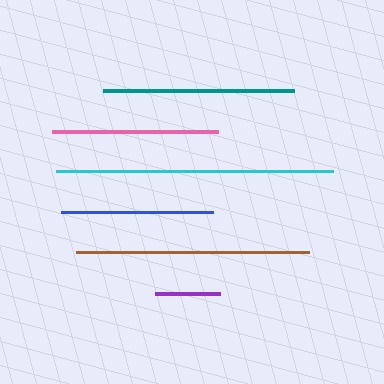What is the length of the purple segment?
The purple segment is approximately 65 pixels long.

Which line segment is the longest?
The cyan line is the longest at approximately 277 pixels.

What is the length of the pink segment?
The pink segment is approximately 166 pixels long.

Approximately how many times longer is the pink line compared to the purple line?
The pink line is approximately 2.6 times the length of the purple line.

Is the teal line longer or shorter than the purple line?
The teal line is longer than the purple line.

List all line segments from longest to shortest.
From longest to shortest: cyan, brown, teal, pink, blue, purple.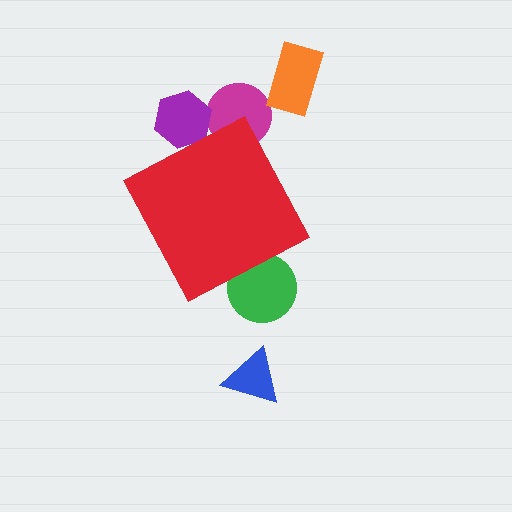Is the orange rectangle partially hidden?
No, the orange rectangle is fully visible.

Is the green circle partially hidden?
Yes, the green circle is partially hidden behind the red diamond.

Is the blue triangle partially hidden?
No, the blue triangle is fully visible.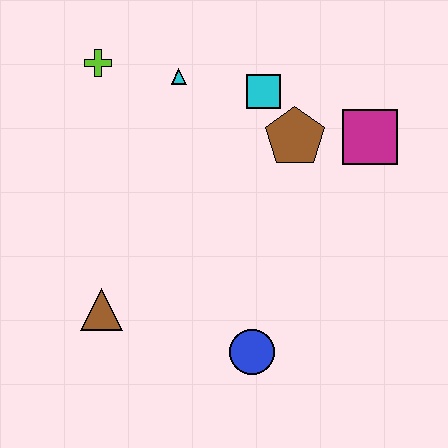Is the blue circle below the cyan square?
Yes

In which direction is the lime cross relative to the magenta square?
The lime cross is to the left of the magenta square.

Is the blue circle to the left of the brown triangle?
No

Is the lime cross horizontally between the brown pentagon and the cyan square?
No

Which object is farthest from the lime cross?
The blue circle is farthest from the lime cross.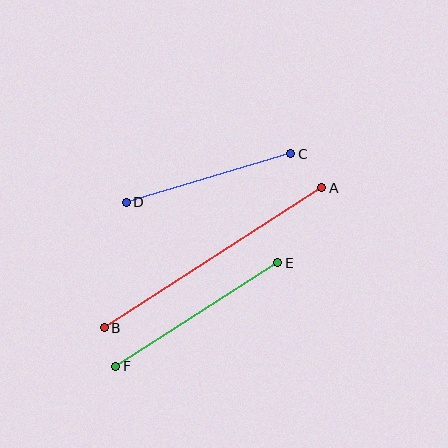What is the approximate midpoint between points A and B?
The midpoint is at approximately (213, 258) pixels.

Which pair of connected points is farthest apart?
Points A and B are farthest apart.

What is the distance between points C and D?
The distance is approximately 172 pixels.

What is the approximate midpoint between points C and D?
The midpoint is at approximately (209, 178) pixels.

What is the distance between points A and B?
The distance is approximately 259 pixels.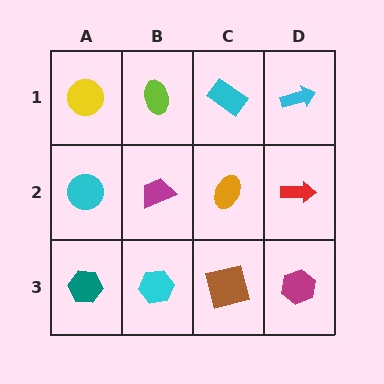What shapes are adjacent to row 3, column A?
A cyan circle (row 2, column A), a cyan hexagon (row 3, column B).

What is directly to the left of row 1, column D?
A cyan rectangle.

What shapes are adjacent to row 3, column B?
A magenta trapezoid (row 2, column B), a teal hexagon (row 3, column A), a brown square (row 3, column C).